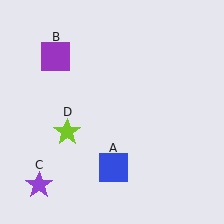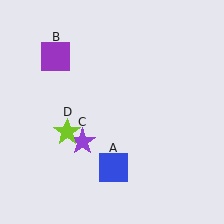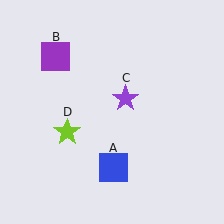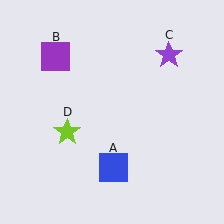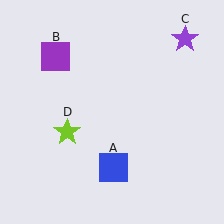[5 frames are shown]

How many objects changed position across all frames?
1 object changed position: purple star (object C).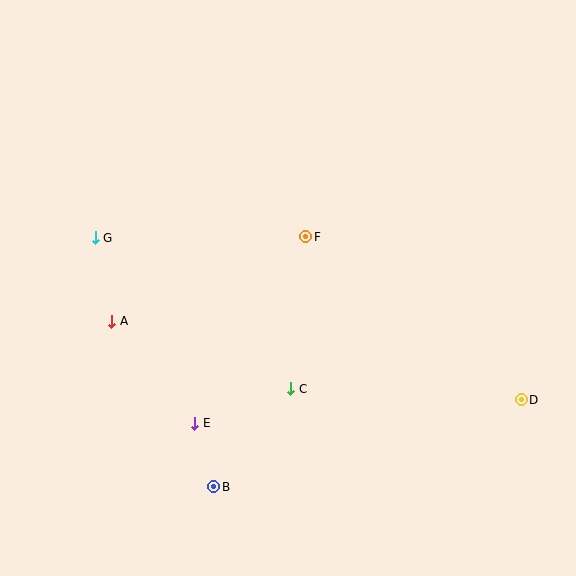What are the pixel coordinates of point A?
Point A is at (112, 321).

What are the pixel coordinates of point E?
Point E is at (195, 423).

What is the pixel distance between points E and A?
The distance between E and A is 132 pixels.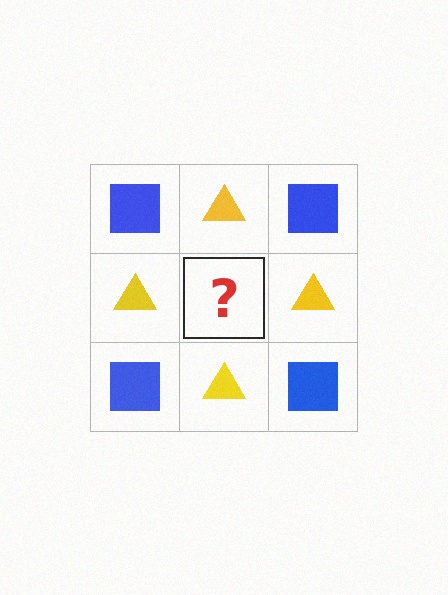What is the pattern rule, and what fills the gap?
The rule is that it alternates blue square and yellow triangle in a checkerboard pattern. The gap should be filled with a blue square.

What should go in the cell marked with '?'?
The missing cell should contain a blue square.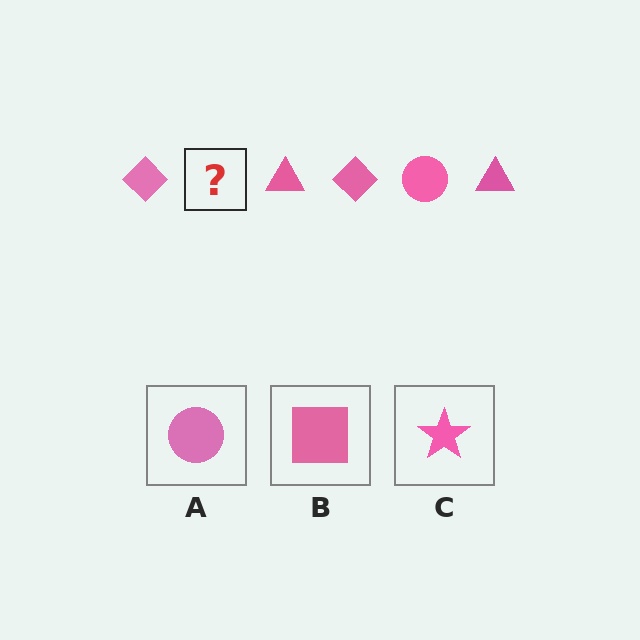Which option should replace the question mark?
Option A.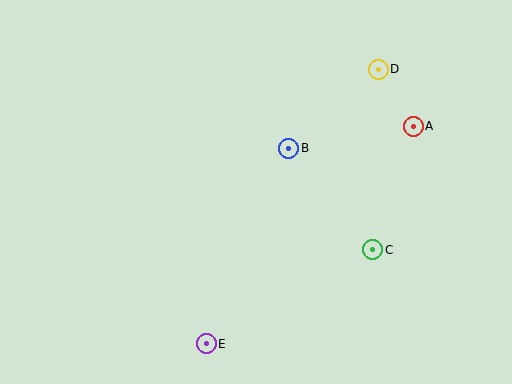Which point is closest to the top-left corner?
Point B is closest to the top-left corner.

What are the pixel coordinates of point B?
Point B is at (289, 148).